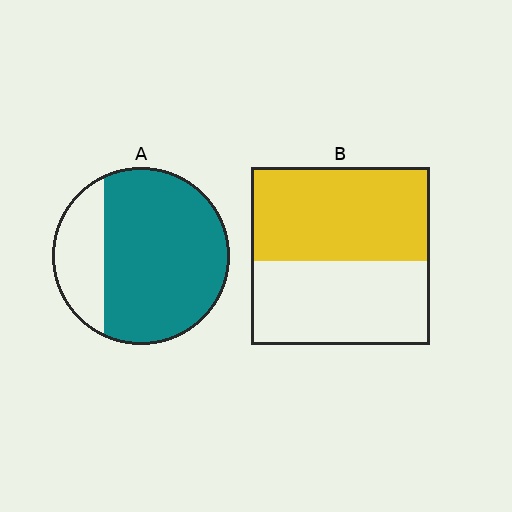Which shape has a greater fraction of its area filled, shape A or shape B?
Shape A.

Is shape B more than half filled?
Roughly half.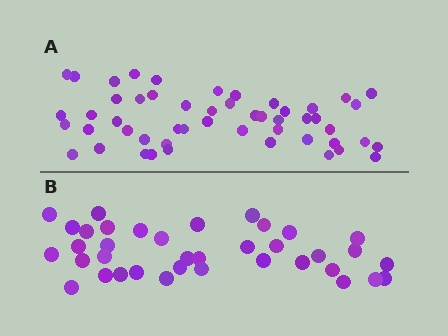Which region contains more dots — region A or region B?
Region A (the top region) has more dots.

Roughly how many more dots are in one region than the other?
Region A has approximately 15 more dots than region B.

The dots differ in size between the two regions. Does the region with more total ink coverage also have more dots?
No. Region B has more total ink coverage because its dots are larger, but region A actually contains more individual dots. Total area can be misleading — the number of items is what matters here.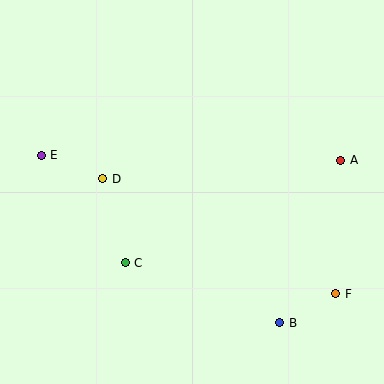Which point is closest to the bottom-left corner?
Point C is closest to the bottom-left corner.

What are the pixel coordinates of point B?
Point B is at (280, 323).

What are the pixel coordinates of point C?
Point C is at (125, 263).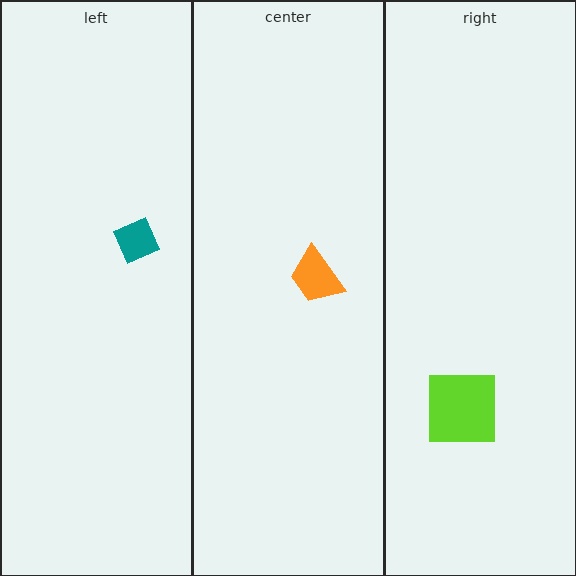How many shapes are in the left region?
1.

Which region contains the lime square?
The right region.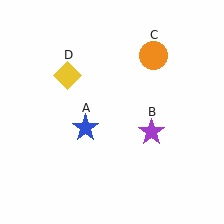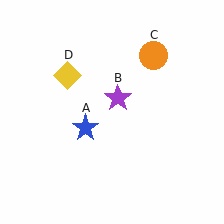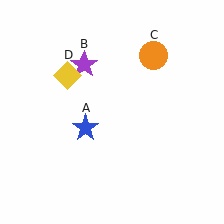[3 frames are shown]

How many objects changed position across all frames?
1 object changed position: purple star (object B).